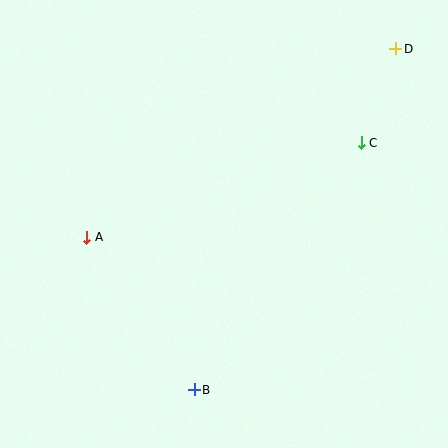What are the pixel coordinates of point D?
Point D is at (396, 49).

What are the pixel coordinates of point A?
Point A is at (87, 237).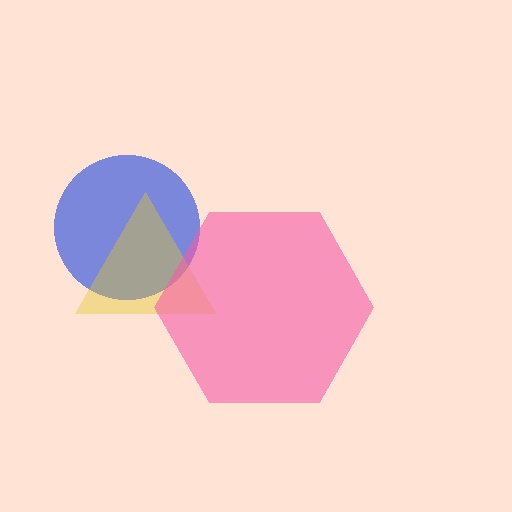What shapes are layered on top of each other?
The layered shapes are: a blue circle, a yellow triangle, a pink hexagon.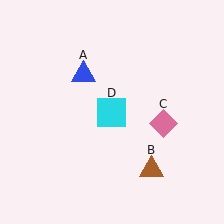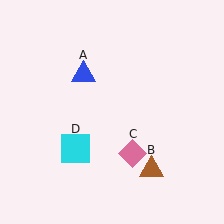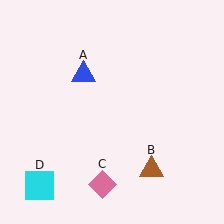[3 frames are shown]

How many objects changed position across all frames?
2 objects changed position: pink diamond (object C), cyan square (object D).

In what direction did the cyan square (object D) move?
The cyan square (object D) moved down and to the left.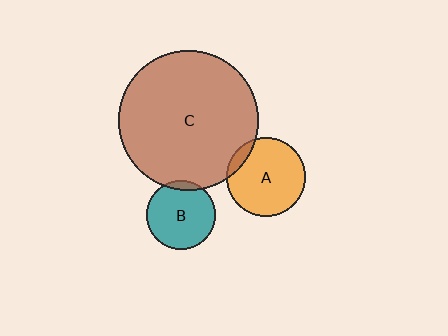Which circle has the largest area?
Circle C (brown).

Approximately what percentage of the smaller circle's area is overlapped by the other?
Approximately 5%.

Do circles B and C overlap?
Yes.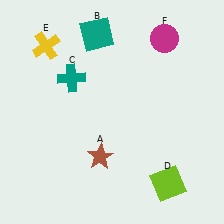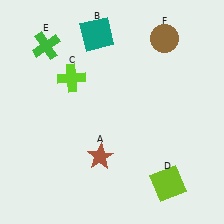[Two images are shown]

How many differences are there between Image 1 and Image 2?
There are 3 differences between the two images.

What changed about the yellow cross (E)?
In Image 1, E is yellow. In Image 2, it changed to green.